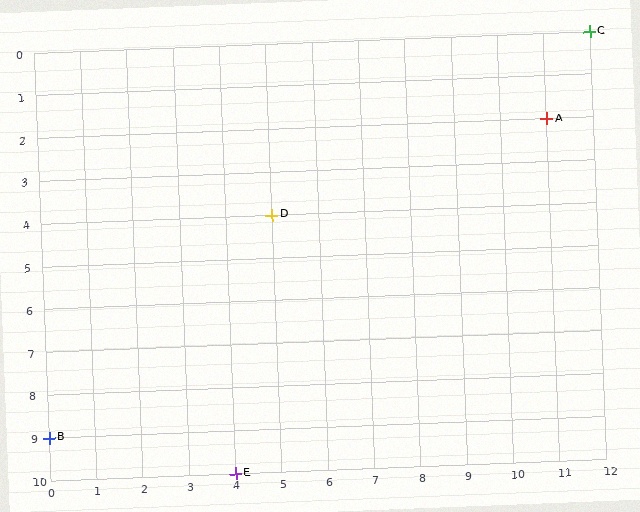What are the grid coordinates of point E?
Point E is at grid coordinates (4, 10).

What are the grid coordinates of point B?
Point B is at grid coordinates (0, 9).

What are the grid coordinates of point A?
Point A is at grid coordinates (11, 2).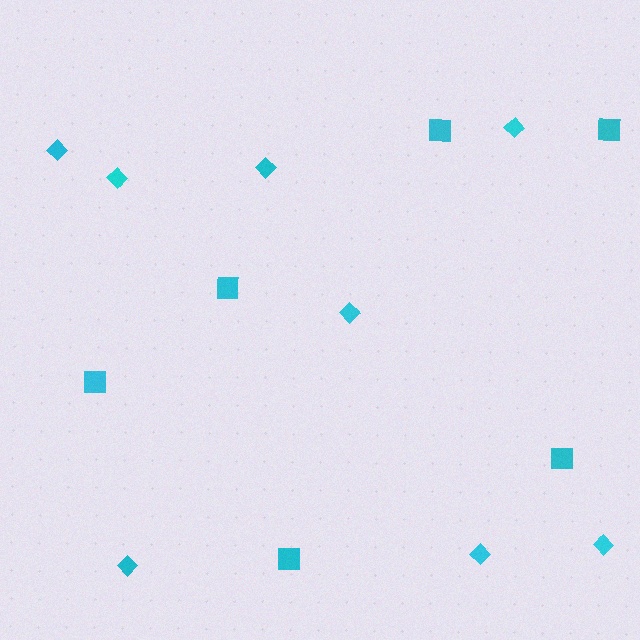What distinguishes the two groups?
There are 2 groups: one group of squares (6) and one group of diamonds (8).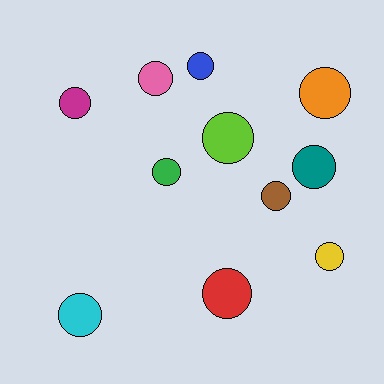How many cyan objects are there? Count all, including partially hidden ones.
There is 1 cyan object.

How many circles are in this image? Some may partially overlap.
There are 11 circles.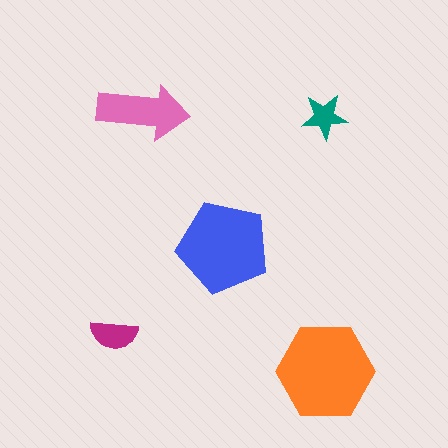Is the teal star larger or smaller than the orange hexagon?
Smaller.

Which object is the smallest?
The teal star.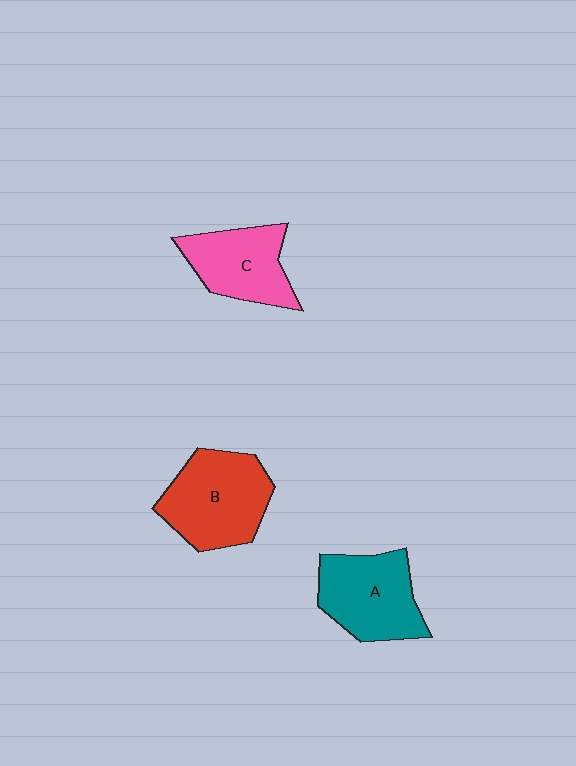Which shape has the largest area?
Shape B (red).